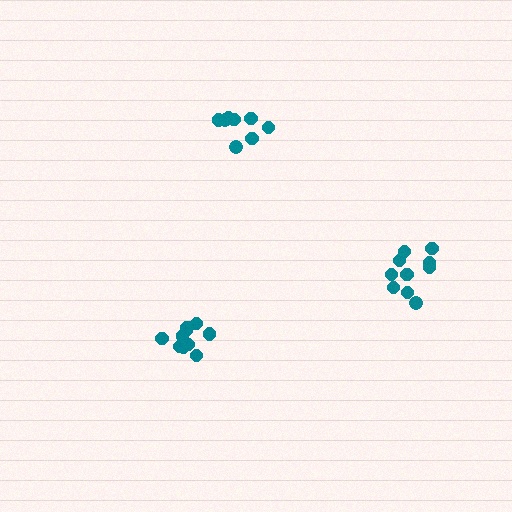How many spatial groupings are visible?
There are 3 spatial groupings.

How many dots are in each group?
Group 1: 10 dots, Group 2: 8 dots, Group 3: 10 dots (28 total).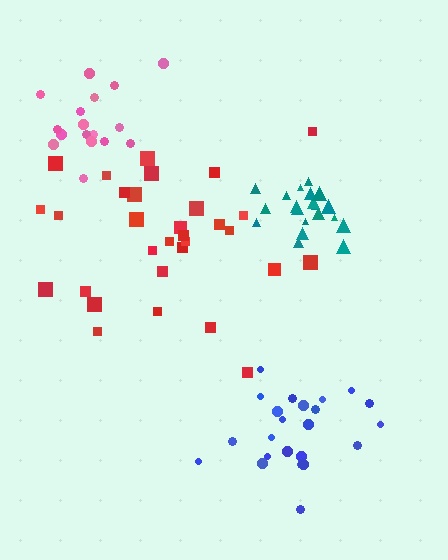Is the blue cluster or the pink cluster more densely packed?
Pink.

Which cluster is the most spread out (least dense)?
Red.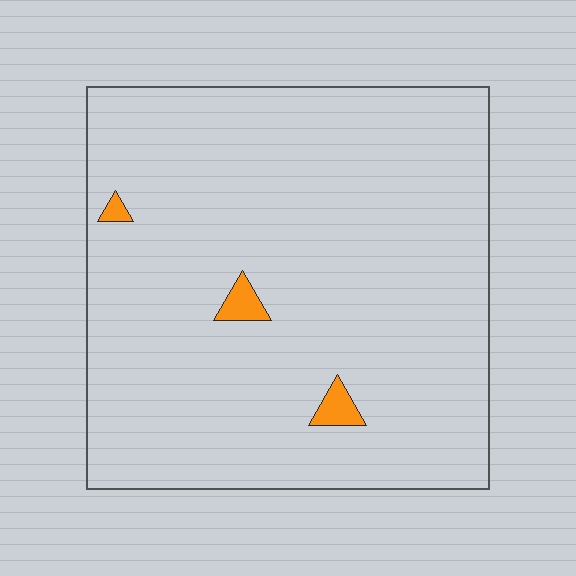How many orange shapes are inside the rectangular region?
3.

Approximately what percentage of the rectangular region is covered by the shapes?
Approximately 0%.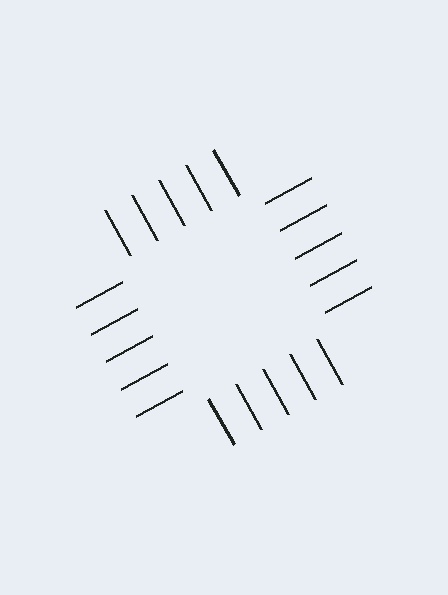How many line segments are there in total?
20 — 5 along each of the 4 edges.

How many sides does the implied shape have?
4 sides — the line-ends trace a square.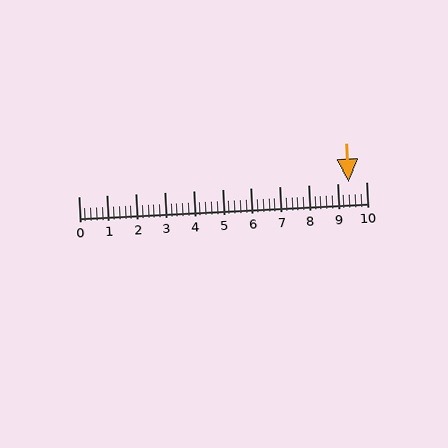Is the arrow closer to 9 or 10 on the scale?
The arrow is closer to 9.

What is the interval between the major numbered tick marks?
The major tick marks are spaced 1 units apart.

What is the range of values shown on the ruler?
The ruler shows values from 0 to 10.